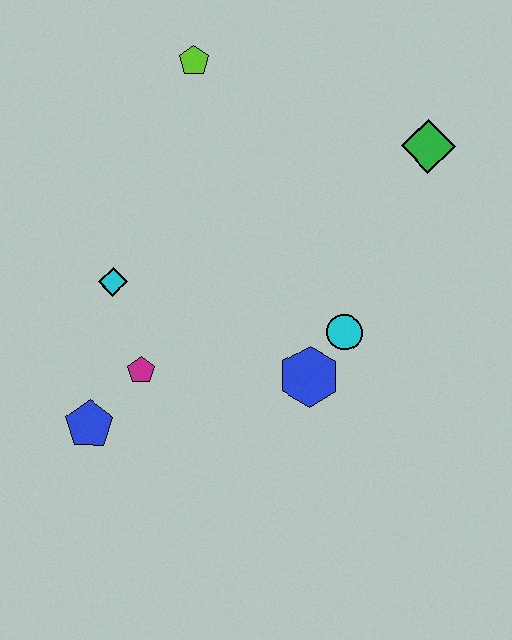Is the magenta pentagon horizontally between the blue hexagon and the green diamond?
No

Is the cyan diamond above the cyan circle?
Yes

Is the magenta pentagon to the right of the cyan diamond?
Yes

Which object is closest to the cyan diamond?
The magenta pentagon is closest to the cyan diamond.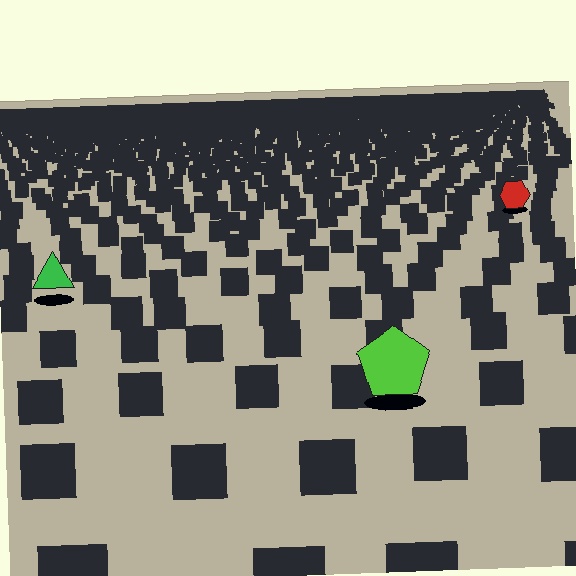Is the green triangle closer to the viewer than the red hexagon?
Yes. The green triangle is closer — you can tell from the texture gradient: the ground texture is coarser near it.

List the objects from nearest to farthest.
From nearest to farthest: the lime pentagon, the green triangle, the red hexagon.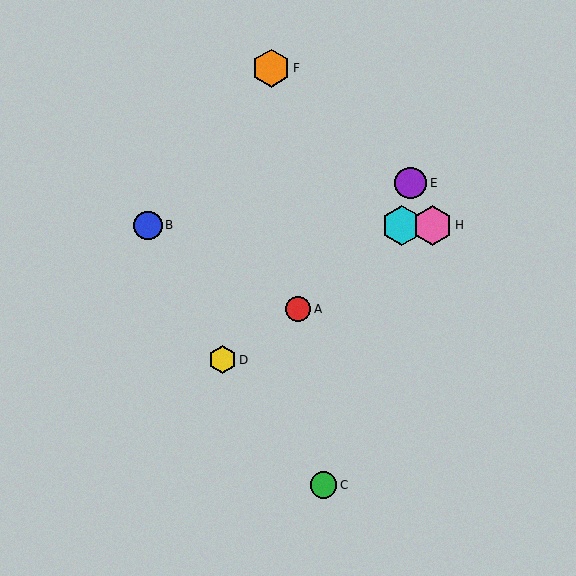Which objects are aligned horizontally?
Objects B, G, H are aligned horizontally.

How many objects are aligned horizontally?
3 objects (B, G, H) are aligned horizontally.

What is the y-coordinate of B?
Object B is at y≈225.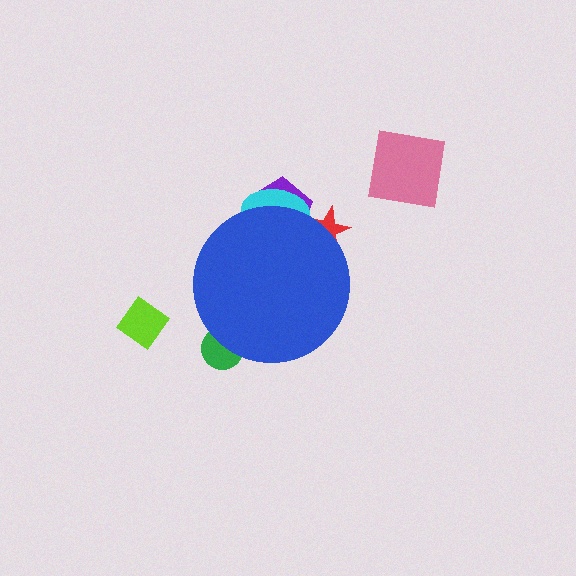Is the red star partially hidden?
Yes, the red star is partially hidden behind the blue circle.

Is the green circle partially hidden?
Yes, the green circle is partially hidden behind the blue circle.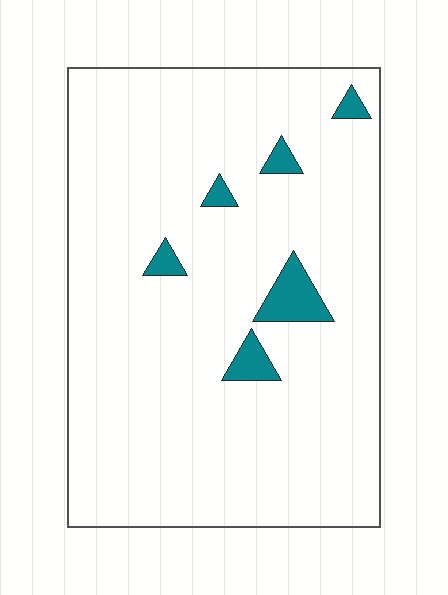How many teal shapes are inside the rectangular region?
6.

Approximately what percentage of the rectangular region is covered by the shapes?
Approximately 5%.